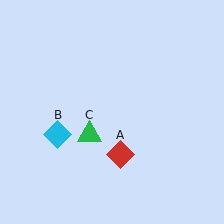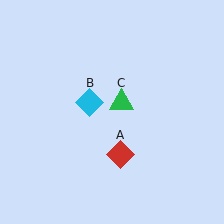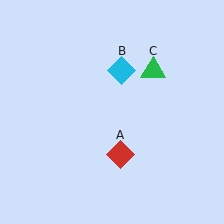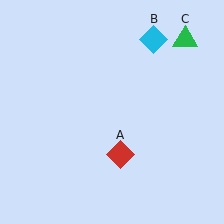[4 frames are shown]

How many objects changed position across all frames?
2 objects changed position: cyan diamond (object B), green triangle (object C).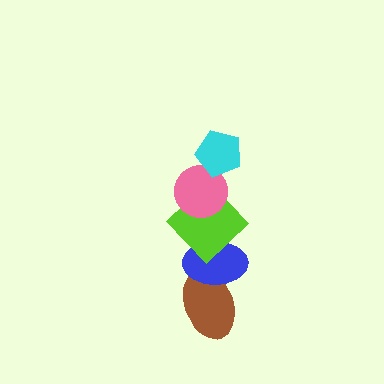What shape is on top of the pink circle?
The cyan pentagon is on top of the pink circle.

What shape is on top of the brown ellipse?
The blue ellipse is on top of the brown ellipse.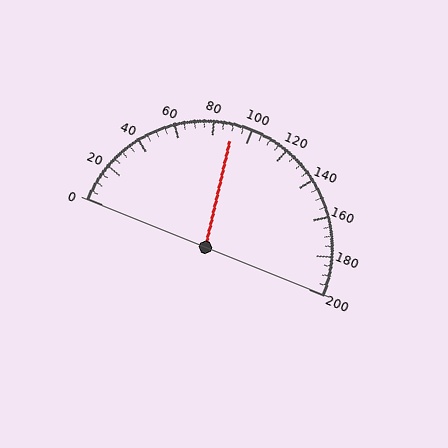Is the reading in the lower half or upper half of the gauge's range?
The reading is in the lower half of the range (0 to 200).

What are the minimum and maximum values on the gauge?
The gauge ranges from 0 to 200.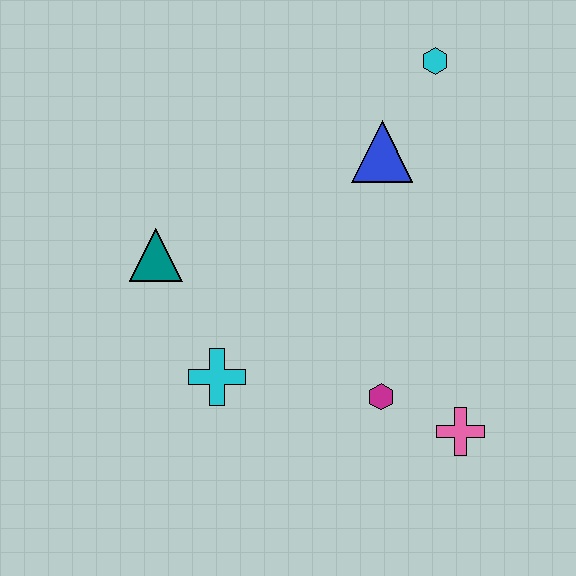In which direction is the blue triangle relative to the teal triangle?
The blue triangle is to the right of the teal triangle.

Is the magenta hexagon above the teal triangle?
No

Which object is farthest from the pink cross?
The cyan hexagon is farthest from the pink cross.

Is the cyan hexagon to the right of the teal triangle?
Yes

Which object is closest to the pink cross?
The magenta hexagon is closest to the pink cross.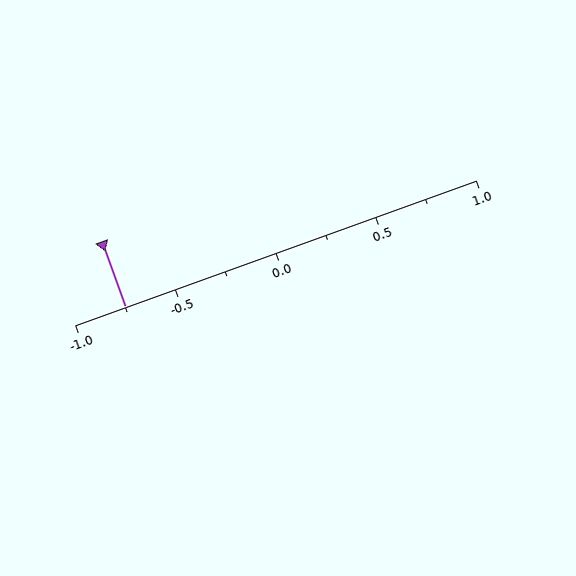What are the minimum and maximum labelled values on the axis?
The axis runs from -1.0 to 1.0.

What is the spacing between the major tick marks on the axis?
The major ticks are spaced 0.5 apart.